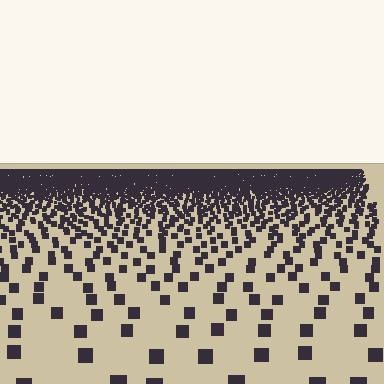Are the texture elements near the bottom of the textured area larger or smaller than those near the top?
Larger. Near the bottom, elements are closer to the viewer and appear at a bigger on-screen size.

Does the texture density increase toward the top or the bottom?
Density increases toward the top.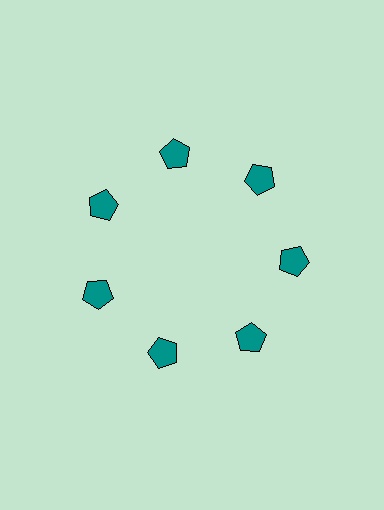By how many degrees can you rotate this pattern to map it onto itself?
The pattern maps onto itself every 51 degrees of rotation.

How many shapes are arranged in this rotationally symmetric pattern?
There are 7 shapes, arranged in 7 groups of 1.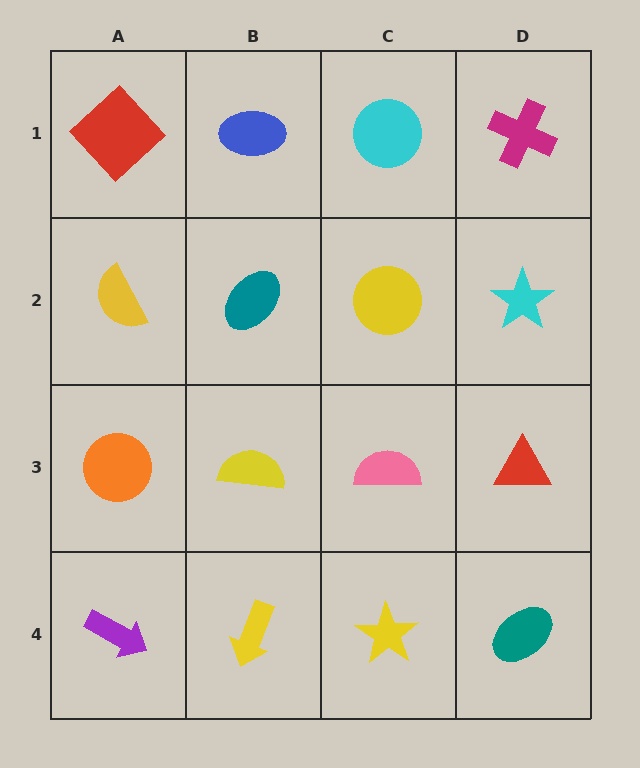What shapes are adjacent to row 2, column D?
A magenta cross (row 1, column D), a red triangle (row 3, column D), a yellow circle (row 2, column C).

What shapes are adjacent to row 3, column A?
A yellow semicircle (row 2, column A), a purple arrow (row 4, column A), a yellow semicircle (row 3, column B).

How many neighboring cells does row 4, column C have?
3.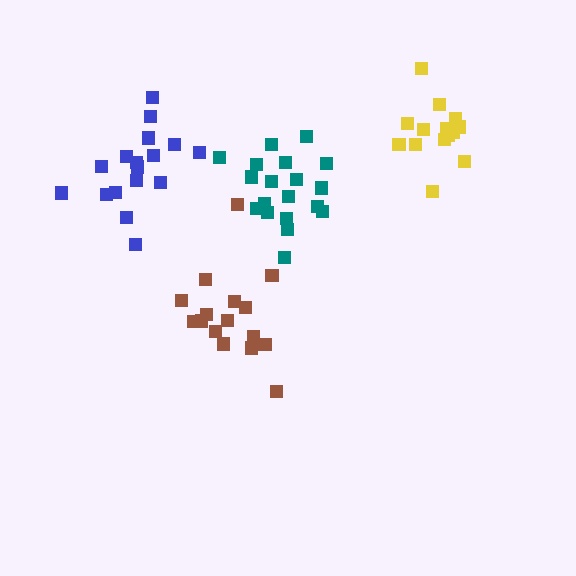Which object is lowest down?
The brown cluster is bottommost.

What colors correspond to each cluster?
The clusters are colored: teal, blue, brown, yellow.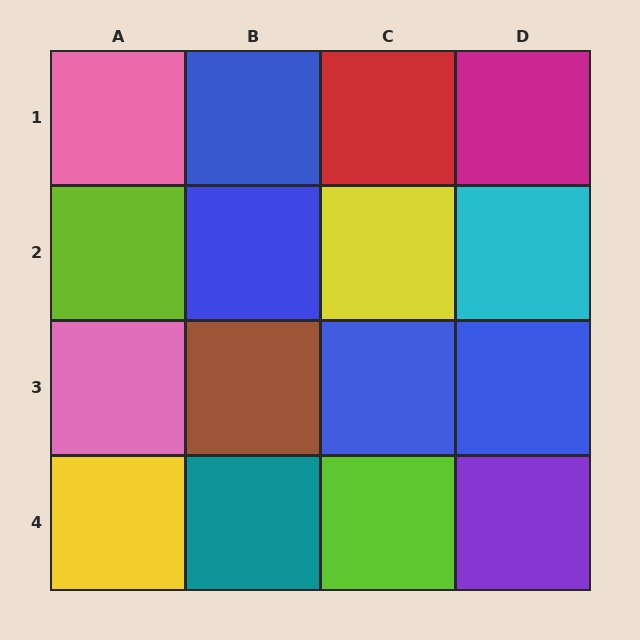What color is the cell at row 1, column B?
Blue.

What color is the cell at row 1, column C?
Red.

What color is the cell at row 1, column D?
Magenta.